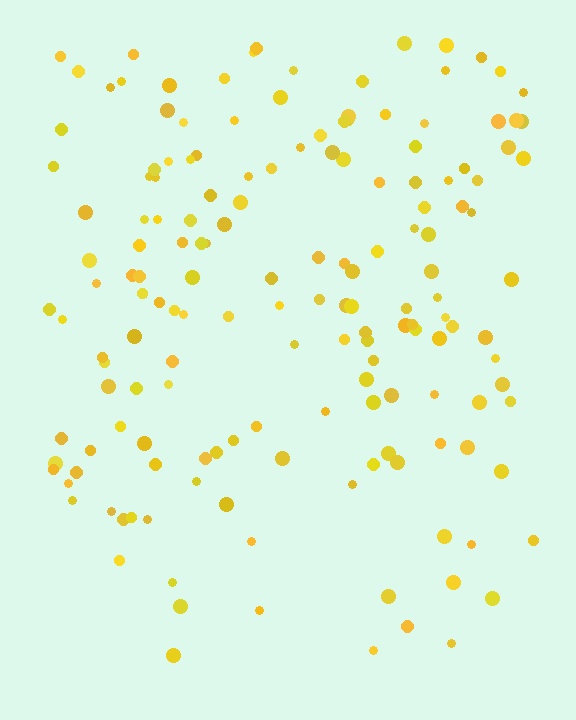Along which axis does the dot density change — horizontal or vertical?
Vertical.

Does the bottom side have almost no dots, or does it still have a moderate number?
Still a moderate number, just noticeably fewer than the top.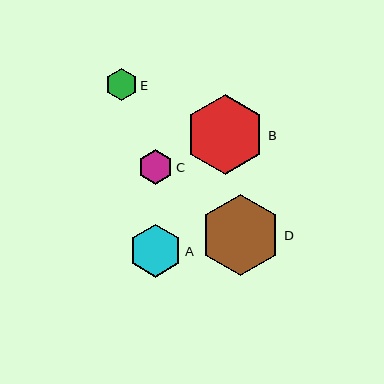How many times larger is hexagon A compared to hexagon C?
Hexagon A is approximately 1.5 times the size of hexagon C.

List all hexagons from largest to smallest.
From largest to smallest: D, B, A, C, E.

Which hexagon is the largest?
Hexagon D is the largest with a size of approximately 81 pixels.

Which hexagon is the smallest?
Hexagon E is the smallest with a size of approximately 32 pixels.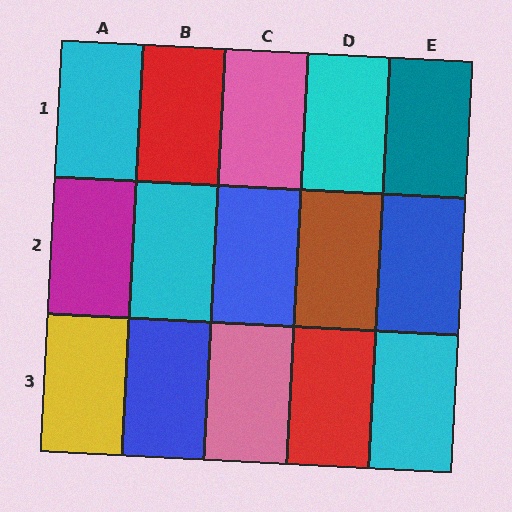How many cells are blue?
3 cells are blue.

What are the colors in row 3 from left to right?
Yellow, blue, pink, red, cyan.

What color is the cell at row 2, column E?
Blue.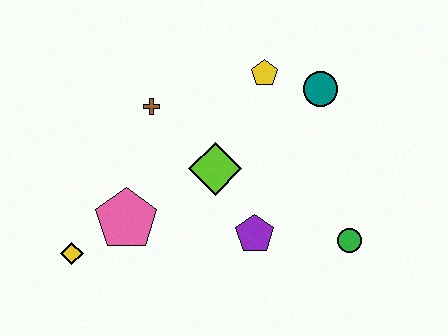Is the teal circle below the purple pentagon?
No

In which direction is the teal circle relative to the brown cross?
The teal circle is to the right of the brown cross.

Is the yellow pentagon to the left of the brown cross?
No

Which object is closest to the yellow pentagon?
The teal circle is closest to the yellow pentagon.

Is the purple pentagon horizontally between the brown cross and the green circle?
Yes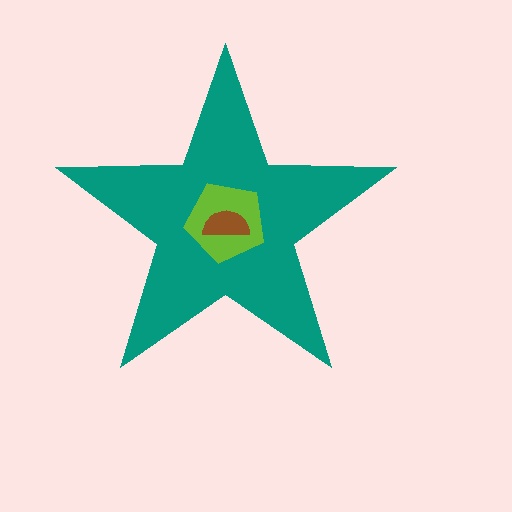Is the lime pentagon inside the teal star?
Yes.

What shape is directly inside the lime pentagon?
The brown semicircle.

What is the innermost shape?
The brown semicircle.